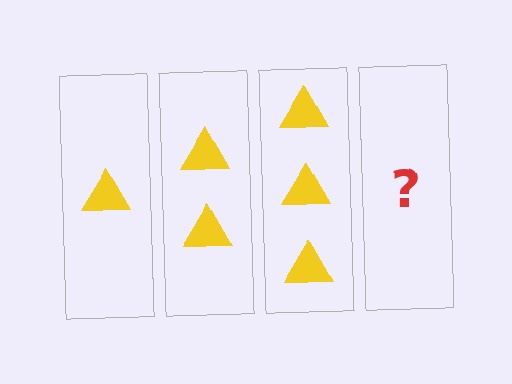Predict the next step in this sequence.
The next step is 4 triangles.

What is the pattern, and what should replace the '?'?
The pattern is that each step adds one more triangle. The '?' should be 4 triangles.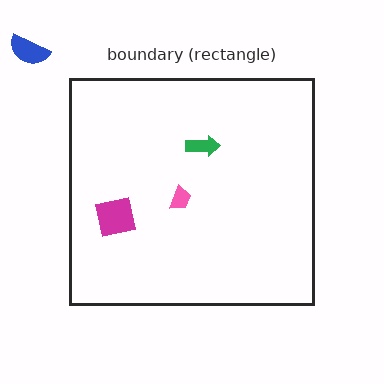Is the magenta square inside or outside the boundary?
Inside.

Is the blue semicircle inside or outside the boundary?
Outside.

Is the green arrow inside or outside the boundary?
Inside.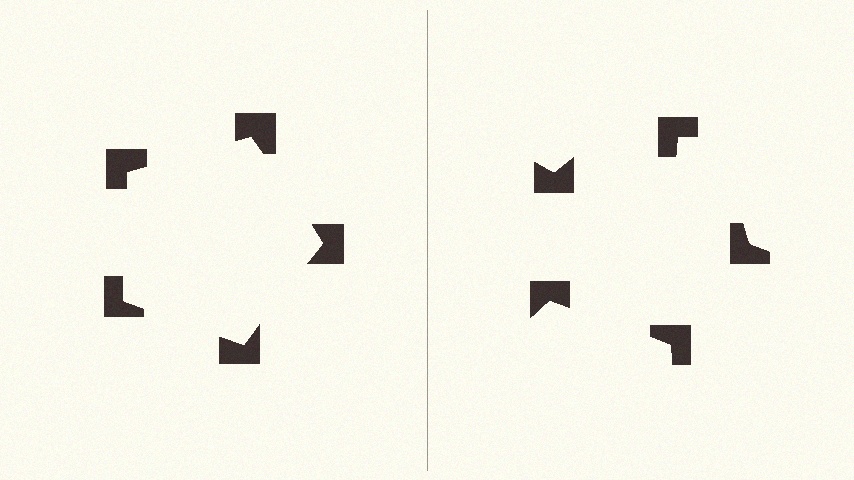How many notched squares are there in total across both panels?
10 — 5 on each side.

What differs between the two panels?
The notched squares are positioned identically on both sides; only the wedge orientations differ. On the left they align to a pentagon; on the right they are misaligned.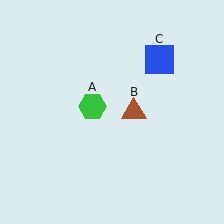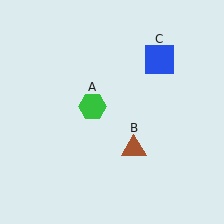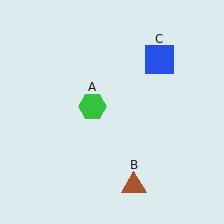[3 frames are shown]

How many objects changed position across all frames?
1 object changed position: brown triangle (object B).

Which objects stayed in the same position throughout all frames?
Green hexagon (object A) and blue square (object C) remained stationary.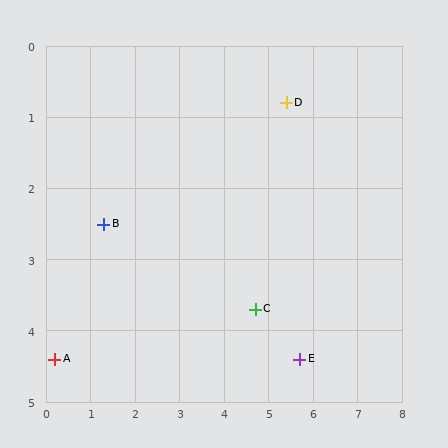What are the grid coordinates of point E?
Point E is at approximately (5.7, 4.4).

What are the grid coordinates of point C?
Point C is at approximately (4.7, 3.7).